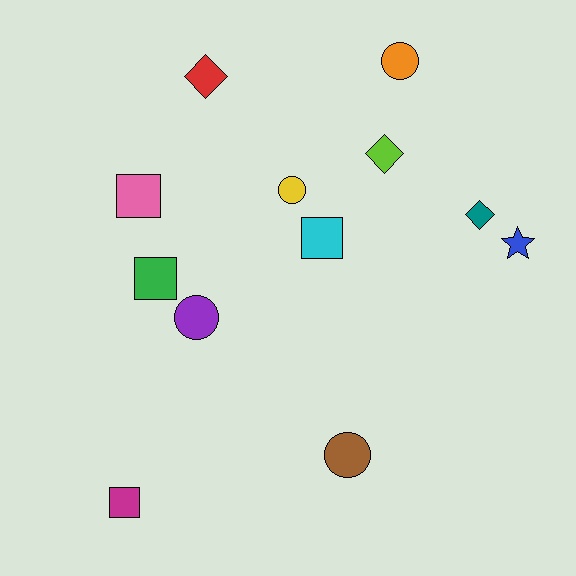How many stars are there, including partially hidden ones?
There is 1 star.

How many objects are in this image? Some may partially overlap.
There are 12 objects.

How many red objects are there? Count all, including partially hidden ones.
There is 1 red object.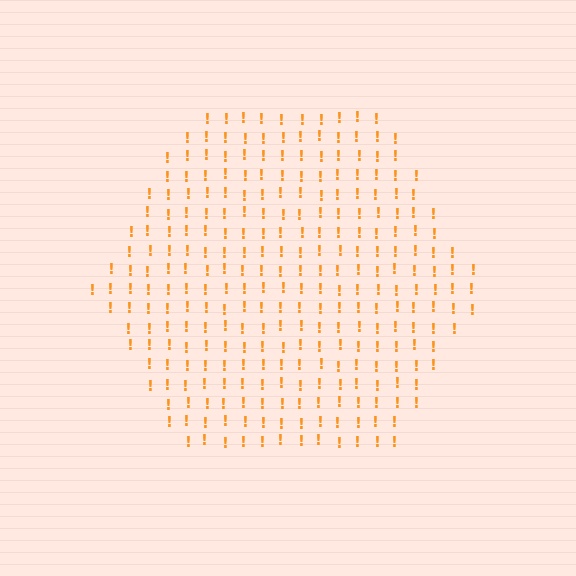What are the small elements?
The small elements are exclamation marks.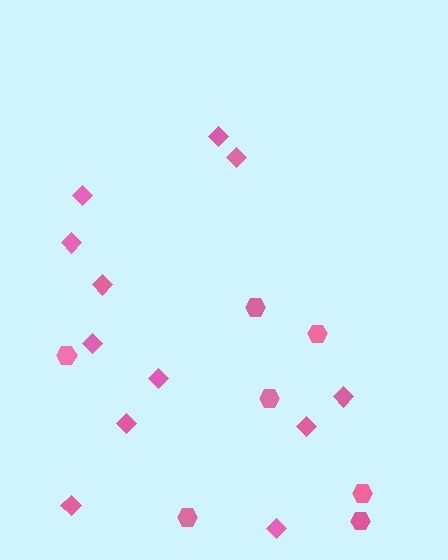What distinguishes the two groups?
There are 2 groups: one group of diamonds (12) and one group of hexagons (7).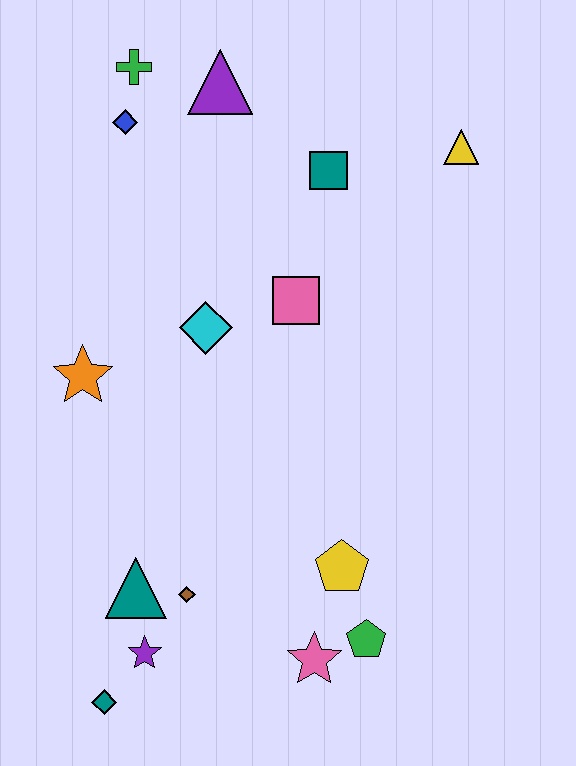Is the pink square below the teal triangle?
No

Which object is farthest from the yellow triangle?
The teal diamond is farthest from the yellow triangle.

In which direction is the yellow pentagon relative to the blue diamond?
The yellow pentagon is below the blue diamond.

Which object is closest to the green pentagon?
The pink star is closest to the green pentagon.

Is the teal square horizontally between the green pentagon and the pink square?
Yes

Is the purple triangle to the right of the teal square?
No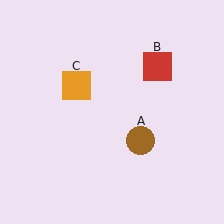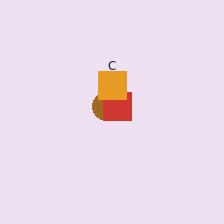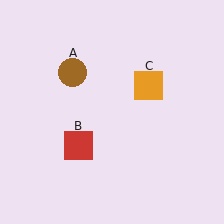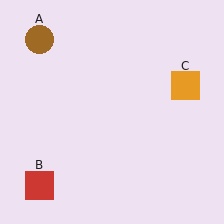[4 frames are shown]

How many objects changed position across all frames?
3 objects changed position: brown circle (object A), red square (object B), orange square (object C).